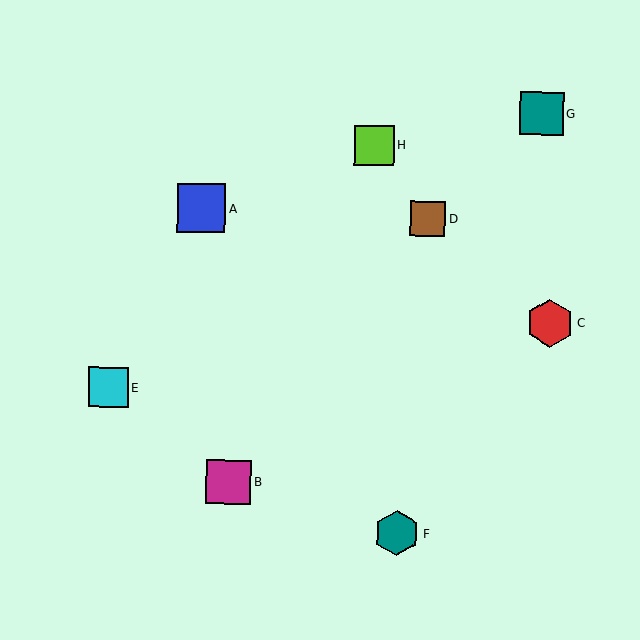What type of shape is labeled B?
Shape B is a magenta square.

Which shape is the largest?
The blue square (labeled A) is the largest.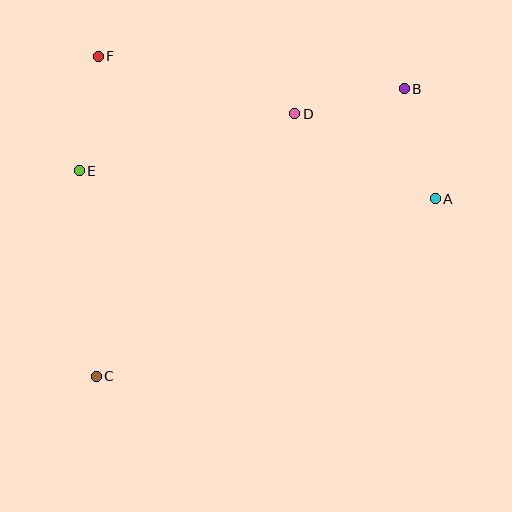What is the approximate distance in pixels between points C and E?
The distance between C and E is approximately 206 pixels.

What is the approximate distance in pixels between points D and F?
The distance between D and F is approximately 205 pixels.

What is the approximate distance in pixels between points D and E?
The distance between D and E is approximately 223 pixels.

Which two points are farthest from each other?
Points B and C are farthest from each other.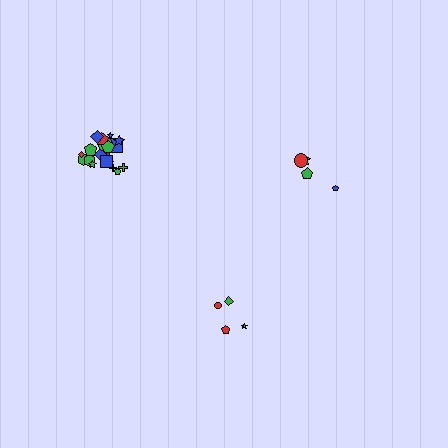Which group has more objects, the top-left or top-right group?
The top-left group.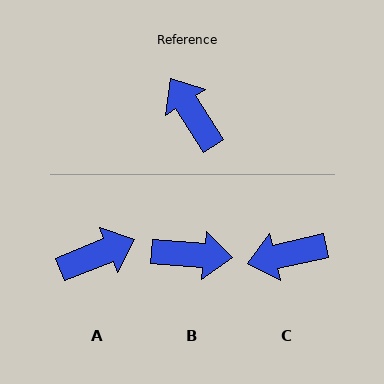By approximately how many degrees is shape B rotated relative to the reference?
Approximately 128 degrees clockwise.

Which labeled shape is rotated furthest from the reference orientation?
B, about 128 degrees away.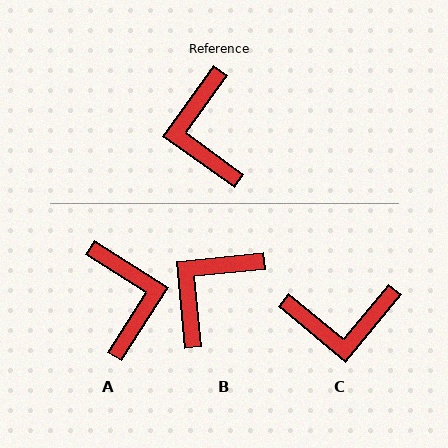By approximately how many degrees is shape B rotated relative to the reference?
Approximately 49 degrees clockwise.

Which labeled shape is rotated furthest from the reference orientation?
A, about 177 degrees away.